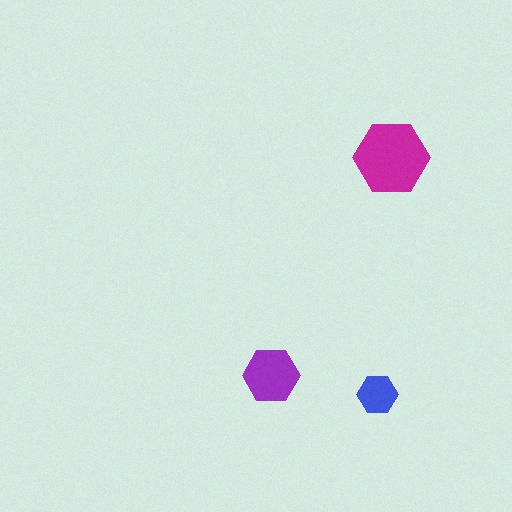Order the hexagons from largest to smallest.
the magenta one, the purple one, the blue one.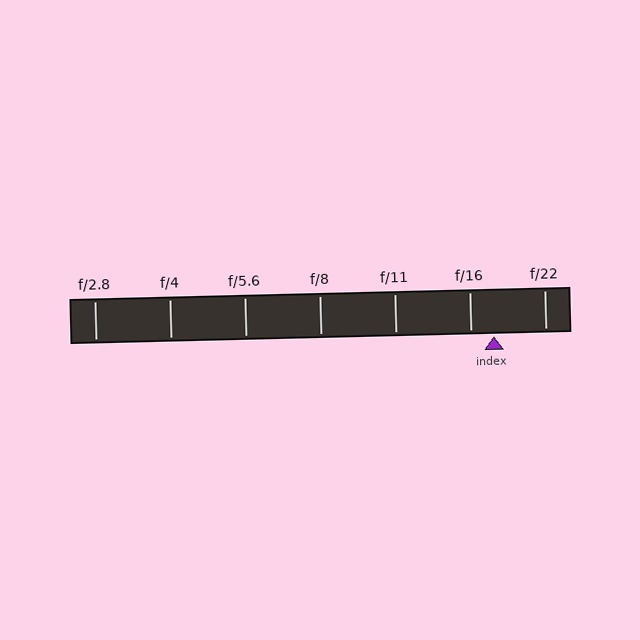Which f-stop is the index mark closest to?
The index mark is closest to f/16.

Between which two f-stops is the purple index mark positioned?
The index mark is between f/16 and f/22.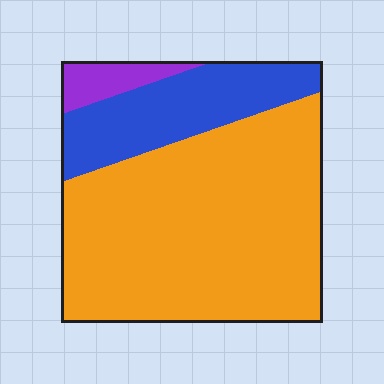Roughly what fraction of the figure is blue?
Blue covers roughly 25% of the figure.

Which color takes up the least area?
Purple, at roughly 5%.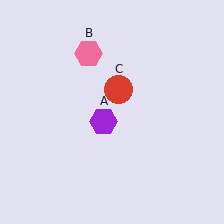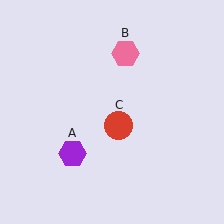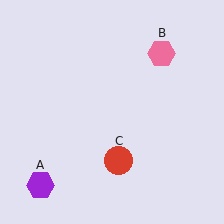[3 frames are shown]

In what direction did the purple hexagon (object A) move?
The purple hexagon (object A) moved down and to the left.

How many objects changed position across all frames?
3 objects changed position: purple hexagon (object A), pink hexagon (object B), red circle (object C).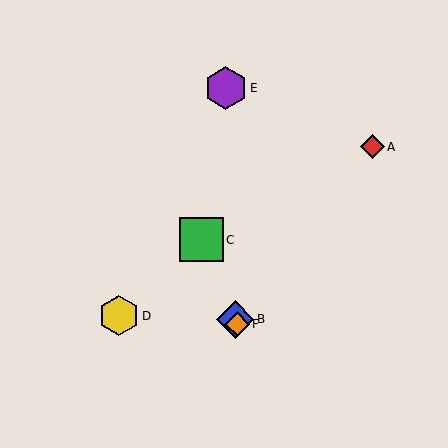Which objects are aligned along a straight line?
Objects B, C, F are aligned along a straight line.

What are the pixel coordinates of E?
Object E is at (226, 88).